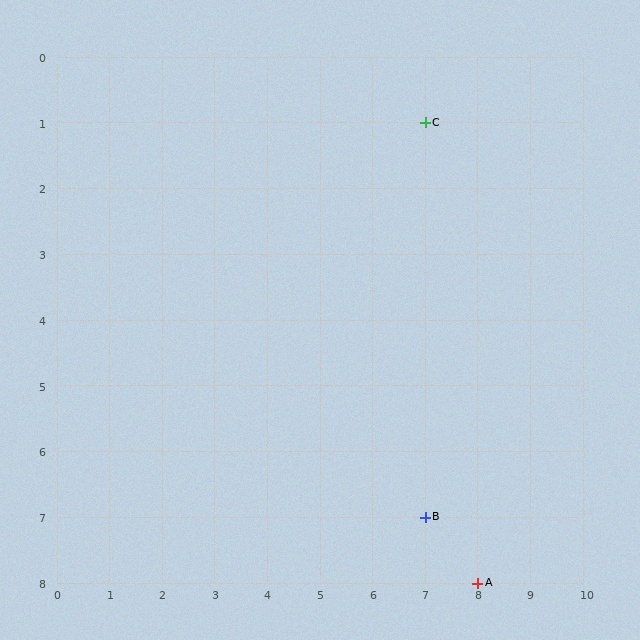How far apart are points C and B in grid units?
Points C and B are 6 rows apart.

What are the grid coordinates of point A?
Point A is at grid coordinates (8, 8).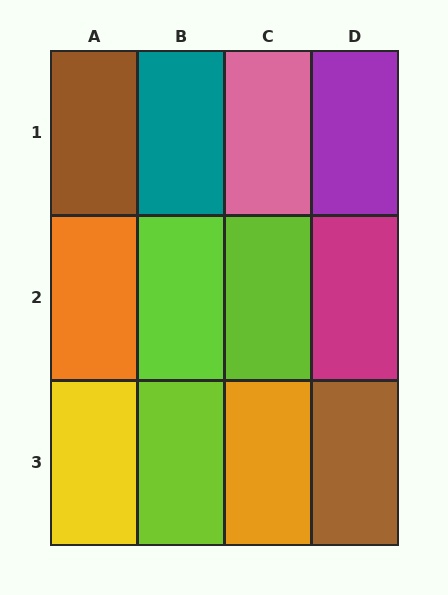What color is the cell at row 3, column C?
Orange.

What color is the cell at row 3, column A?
Yellow.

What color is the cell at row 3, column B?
Lime.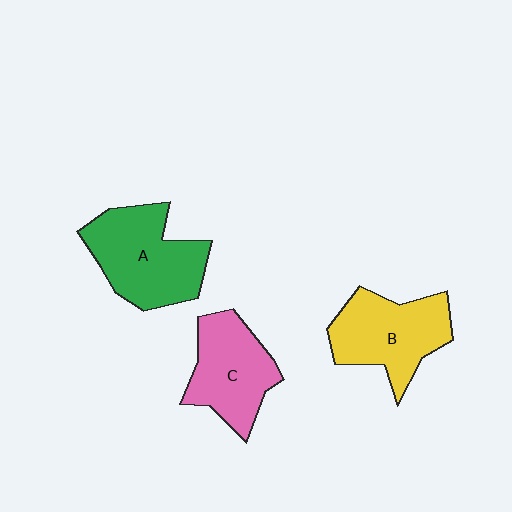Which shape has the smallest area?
Shape C (pink).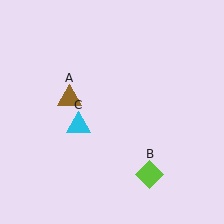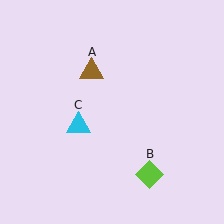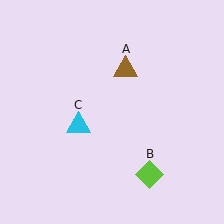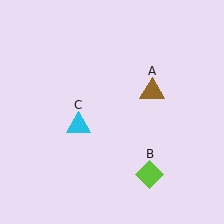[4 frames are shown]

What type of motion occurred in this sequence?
The brown triangle (object A) rotated clockwise around the center of the scene.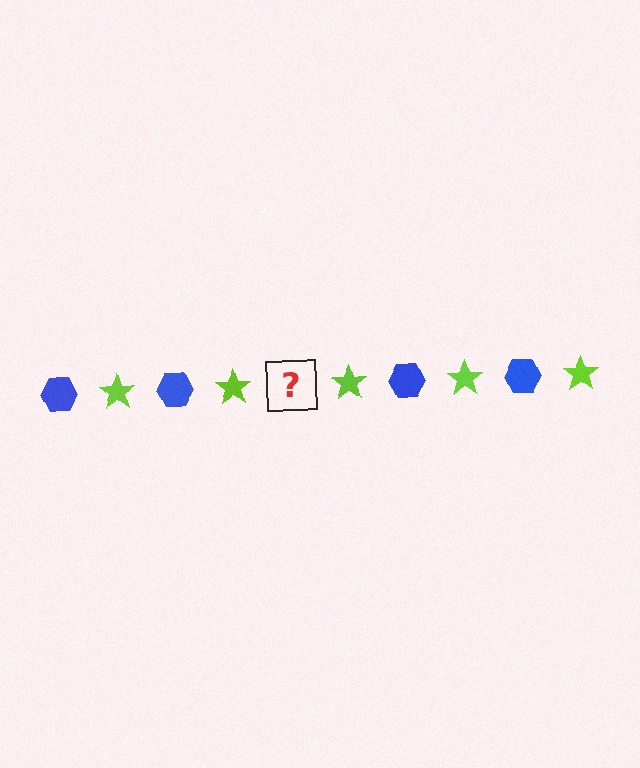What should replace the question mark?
The question mark should be replaced with a blue hexagon.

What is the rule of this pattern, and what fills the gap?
The rule is that the pattern alternates between blue hexagon and lime star. The gap should be filled with a blue hexagon.